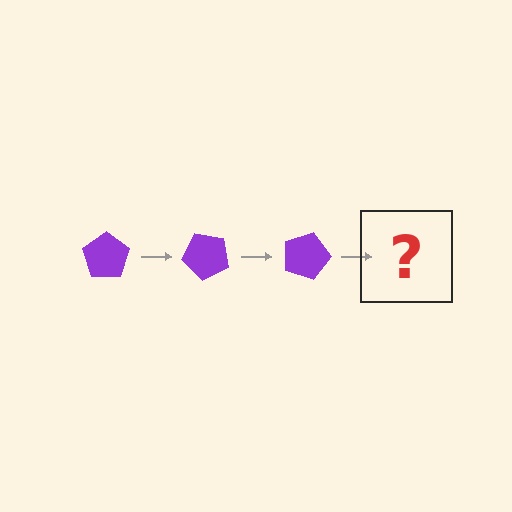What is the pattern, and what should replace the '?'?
The pattern is that the pentagon rotates 45 degrees each step. The '?' should be a purple pentagon rotated 135 degrees.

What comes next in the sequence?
The next element should be a purple pentagon rotated 135 degrees.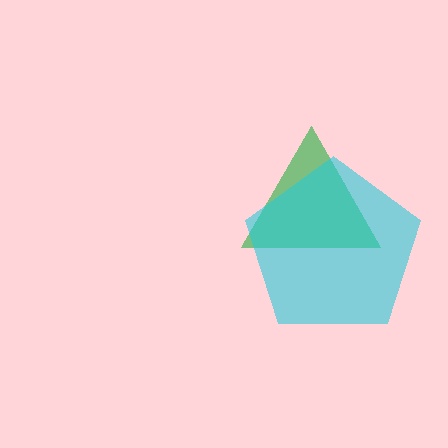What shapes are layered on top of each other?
The layered shapes are: a green triangle, a cyan pentagon.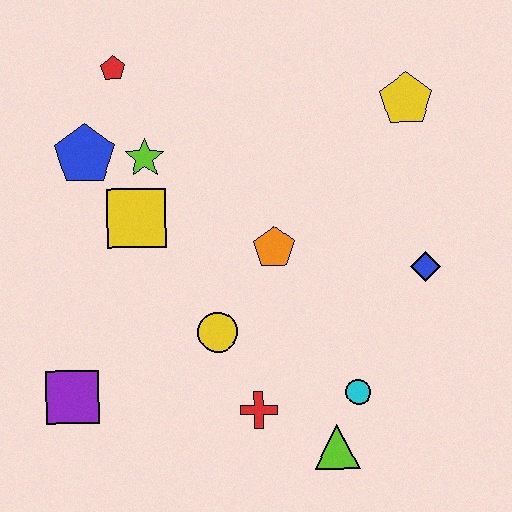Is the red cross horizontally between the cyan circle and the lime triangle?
No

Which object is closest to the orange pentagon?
The yellow circle is closest to the orange pentagon.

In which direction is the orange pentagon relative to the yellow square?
The orange pentagon is to the right of the yellow square.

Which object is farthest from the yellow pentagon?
The purple square is farthest from the yellow pentagon.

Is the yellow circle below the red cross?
No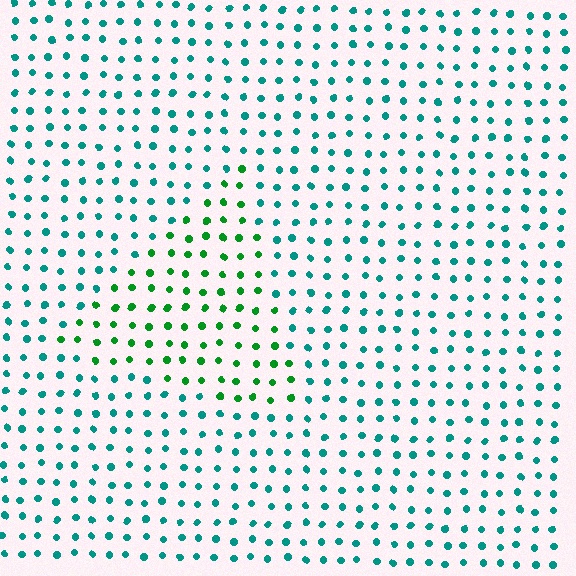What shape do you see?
I see a triangle.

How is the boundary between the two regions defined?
The boundary is defined purely by a slight shift in hue (about 43 degrees). Spacing, size, and orientation are identical on both sides.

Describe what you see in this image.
The image is filled with small teal elements in a uniform arrangement. A triangle-shaped region is visible where the elements are tinted to a slightly different hue, forming a subtle color boundary.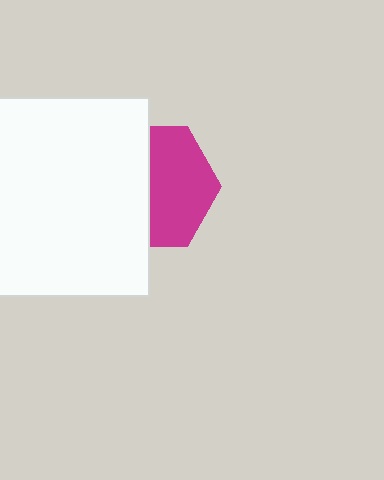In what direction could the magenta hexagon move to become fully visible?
The magenta hexagon could move right. That would shift it out from behind the white square entirely.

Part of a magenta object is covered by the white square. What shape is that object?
It is a hexagon.